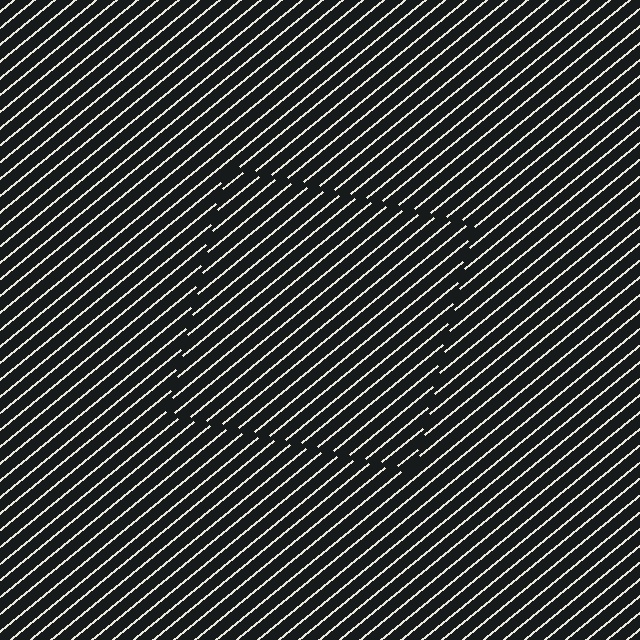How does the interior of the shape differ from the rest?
The interior of the shape contains the same grating, shifted by half a period — the contour is defined by the phase discontinuity where line-ends from the inner and outer gratings abut.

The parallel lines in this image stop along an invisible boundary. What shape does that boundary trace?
An illusory square. The interior of the shape contains the same grating, shifted by half a period — the contour is defined by the phase discontinuity where line-ends from the inner and outer gratings abut.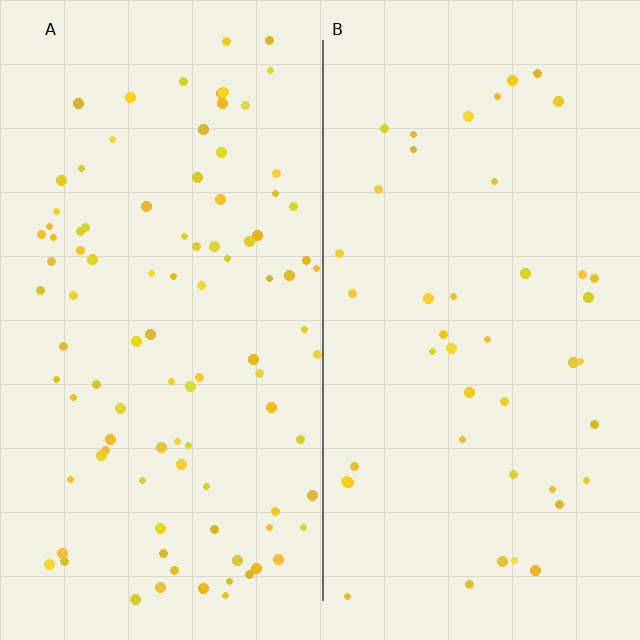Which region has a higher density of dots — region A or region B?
A (the left).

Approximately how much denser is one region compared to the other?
Approximately 2.3× — region A over region B.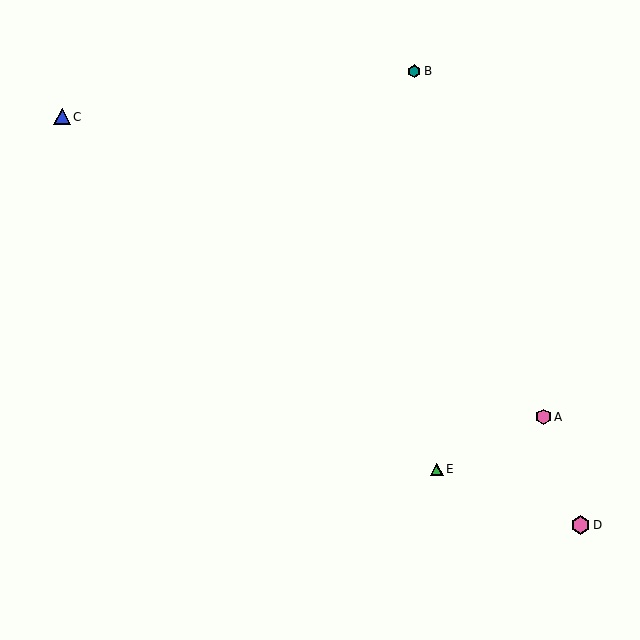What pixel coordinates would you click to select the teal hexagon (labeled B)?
Click at (414, 71) to select the teal hexagon B.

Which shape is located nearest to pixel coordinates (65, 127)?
The blue triangle (labeled C) at (62, 117) is nearest to that location.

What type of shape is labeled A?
Shape A is a pink hexagon.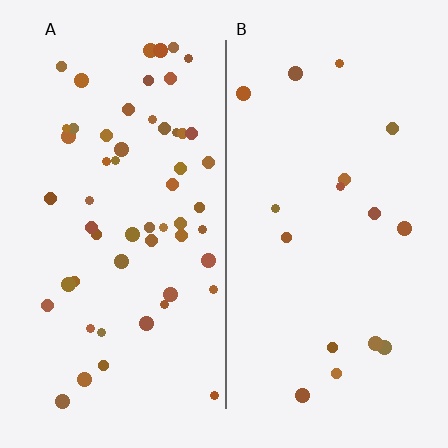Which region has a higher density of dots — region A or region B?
A (the left).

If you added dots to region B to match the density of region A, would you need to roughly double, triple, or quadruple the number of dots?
Approximately triple.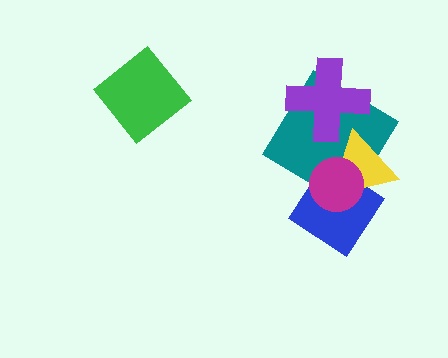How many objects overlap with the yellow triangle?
3 objects overlap with the yellow triangle.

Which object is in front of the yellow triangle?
The magenta circle is in front of the yellow triangle.